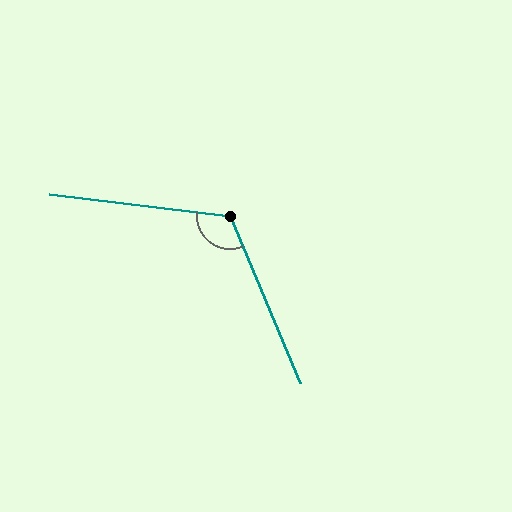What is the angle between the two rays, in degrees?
Approximately 119 degrees.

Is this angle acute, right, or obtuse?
It is obtuse.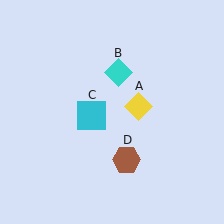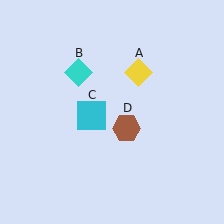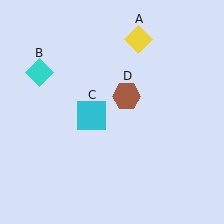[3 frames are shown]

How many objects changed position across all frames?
3 objects changed position: yellow diamond (object A), cyan diamond (object B), brown hexagon (object D).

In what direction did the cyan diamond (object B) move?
The cyan diamond (object B) moved left.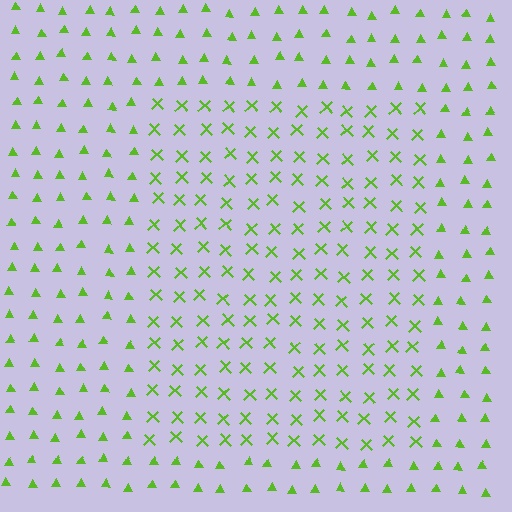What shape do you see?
I see a rectangle.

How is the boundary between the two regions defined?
The boundary is defined by a change in element shape: X marks inside vs. triangles outside. All elements share the same color and spacing.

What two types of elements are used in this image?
The image uses X marks inside the rectangle region and triangles outside it.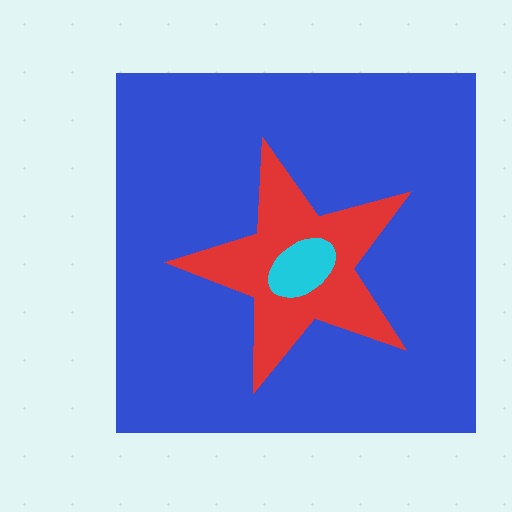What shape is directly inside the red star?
The cyan ellipse.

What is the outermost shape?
The blue square.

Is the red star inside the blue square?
Yes.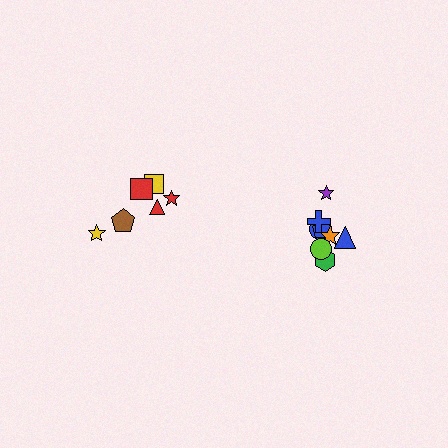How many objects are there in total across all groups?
There are 14 objects.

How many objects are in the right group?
There are 8 objects.